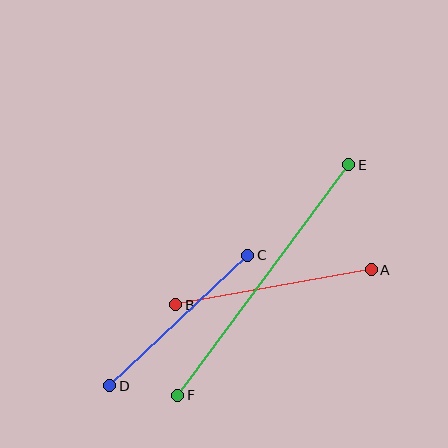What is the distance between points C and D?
The distance is approximately 190 pixels.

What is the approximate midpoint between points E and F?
The midpoint is at approximately (263, 280) pixels.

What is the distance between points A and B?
The distance is approximately 198 pixels.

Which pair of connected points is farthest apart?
Points E and F are farthest apart.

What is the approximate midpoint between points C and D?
The midpoint is at approximately (179, 321) pixels.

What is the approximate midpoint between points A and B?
The midpoint is at approximately (273, 287) pixels.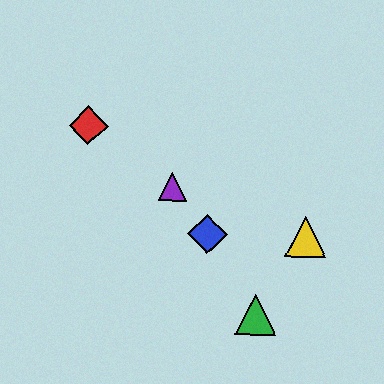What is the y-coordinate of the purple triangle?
The purple triangle is at y≈187.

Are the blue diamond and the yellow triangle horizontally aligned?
Yes, both are at y≈234.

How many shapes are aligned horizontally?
2 shapes (the blue diamond, the yellow triangle) are aligned horizontally.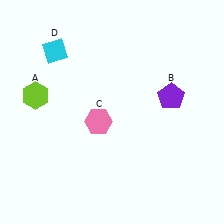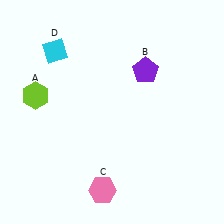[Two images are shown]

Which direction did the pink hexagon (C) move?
The pink hexagon (C) moved down.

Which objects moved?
The objects that moved are: the purple pentagon (B), the pink hexagon (C).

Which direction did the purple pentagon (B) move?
The purple pentagon (B) moved up.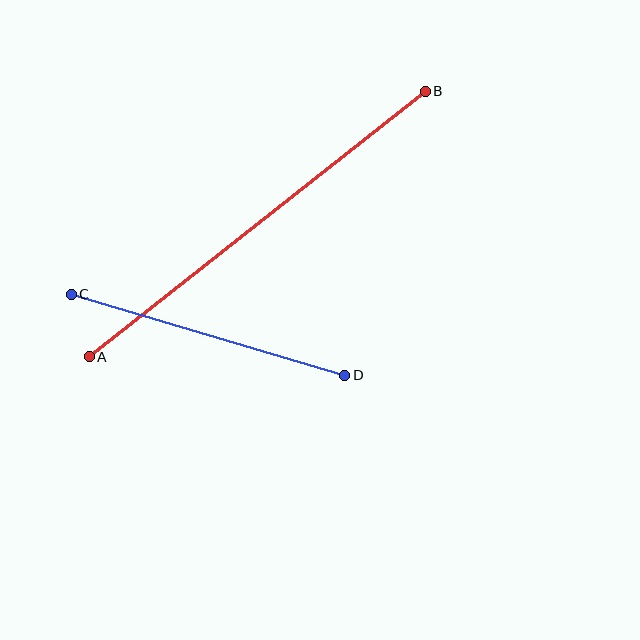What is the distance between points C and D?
The distance is approximately 285 pixels.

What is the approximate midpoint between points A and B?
The midpoint is at approximately (257, 224) pixels.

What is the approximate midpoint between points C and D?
The midpoint is at approximately (208, 335) pixels.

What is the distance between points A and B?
The distance is approximately 428 pixels.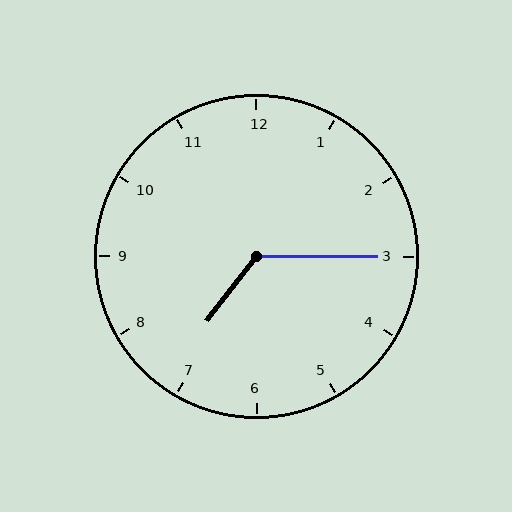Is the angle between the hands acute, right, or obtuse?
It is obtuse.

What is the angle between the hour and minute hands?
Approximately 128 degrees.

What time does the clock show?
7:15.